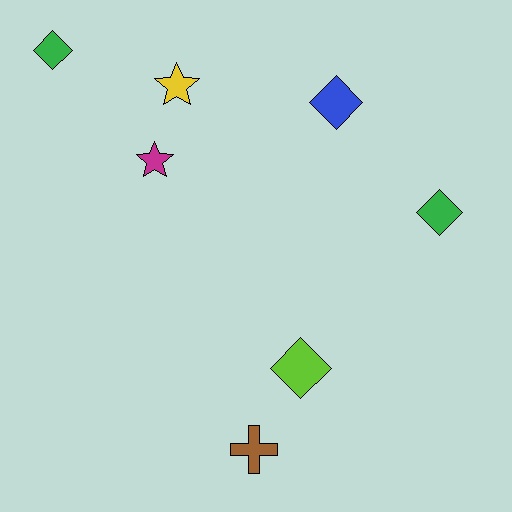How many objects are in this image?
There are 7 objects.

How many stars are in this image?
There are 2 stars.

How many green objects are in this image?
There are 2 green objects.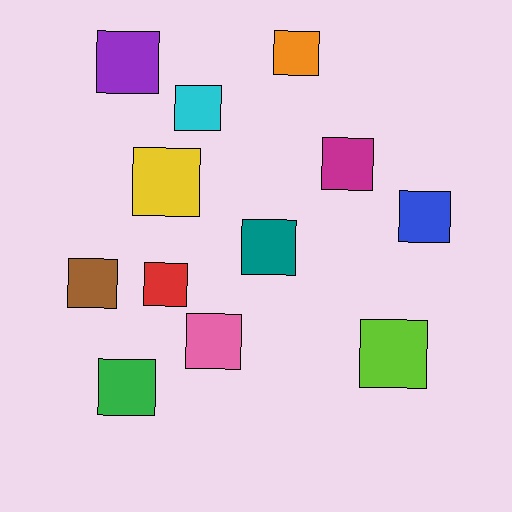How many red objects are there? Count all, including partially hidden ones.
There is 1 red object.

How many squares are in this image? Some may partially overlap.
There are 12 squares.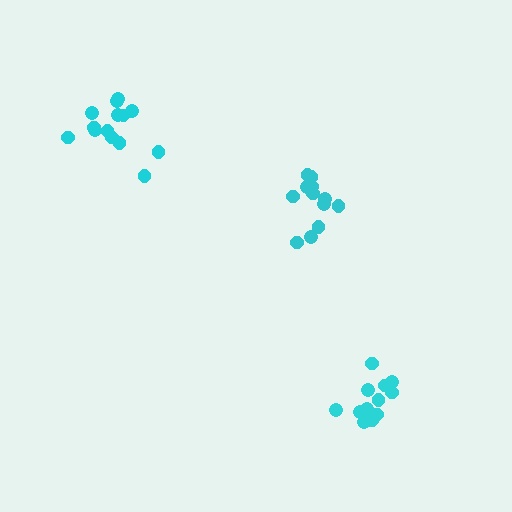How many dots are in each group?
Group 1: 12 dots, Group 2: 14 dots, Group 3: 12 dots (38 total).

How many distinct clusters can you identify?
There are 3 distinct clusters.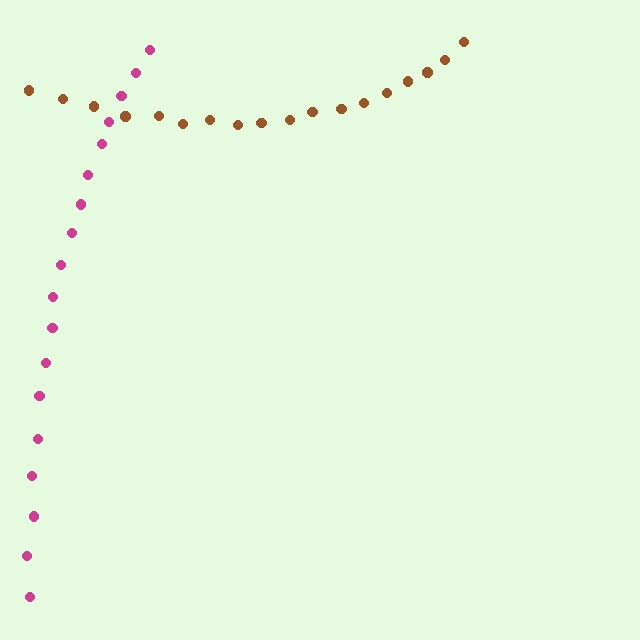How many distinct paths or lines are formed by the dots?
There are 2 distinct paths.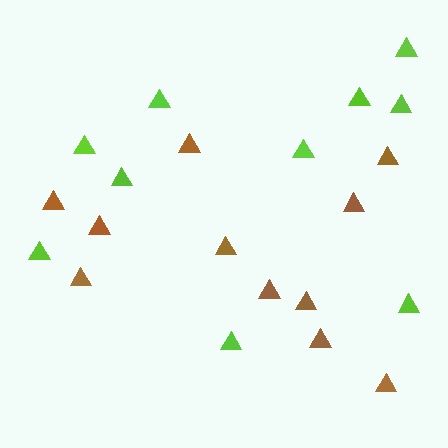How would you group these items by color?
There are 2 groups: one group of lime triangles (10) and one group of brown triangles (11).